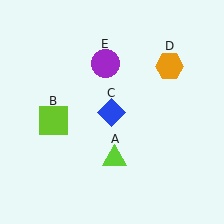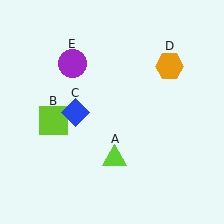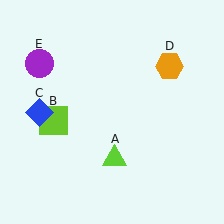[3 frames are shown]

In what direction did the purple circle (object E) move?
The purple circle (object E) moved left.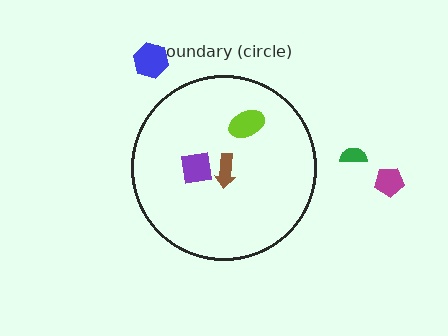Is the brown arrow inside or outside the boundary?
Inside.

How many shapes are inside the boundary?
3 inside, 3 outside.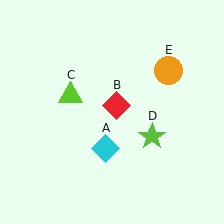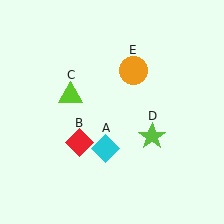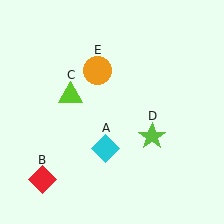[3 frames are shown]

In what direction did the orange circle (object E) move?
The orange circle (object E) moved left.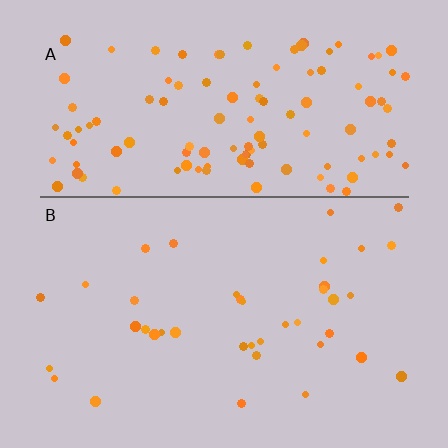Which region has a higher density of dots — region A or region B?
A (the top).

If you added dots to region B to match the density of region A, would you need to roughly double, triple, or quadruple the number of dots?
Approximately triple.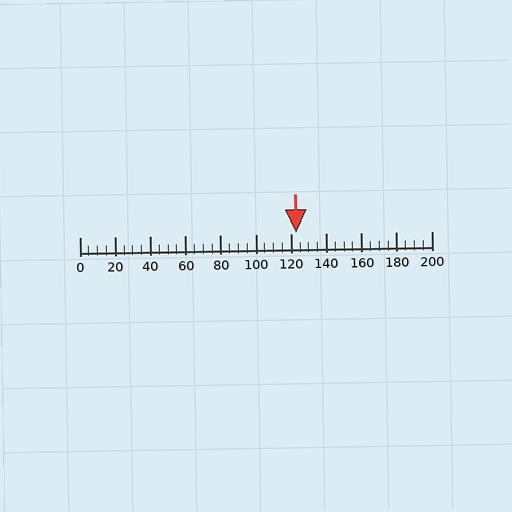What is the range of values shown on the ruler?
The ruler shows values from 0 to 200.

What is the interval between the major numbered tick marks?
The major tick marks are spaced 20 units apart.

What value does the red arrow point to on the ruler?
The red arrow points to approximately 123.